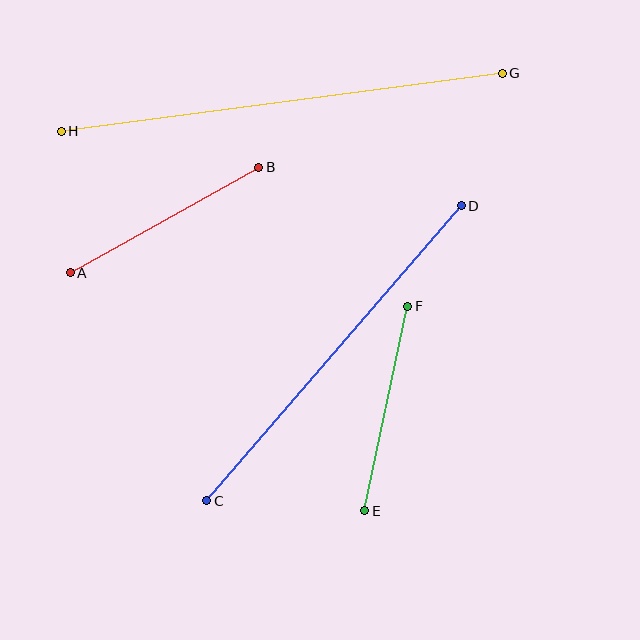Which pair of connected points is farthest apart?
Points G and H are farthest apart.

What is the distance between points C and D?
The distance is approximately 389 pixels.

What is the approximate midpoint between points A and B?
The midpoint is at approximately (165, 220) pixels.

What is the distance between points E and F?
The distance is approximately 209 pixels.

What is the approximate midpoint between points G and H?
The midpoint is at approximately (282, 102) pixels.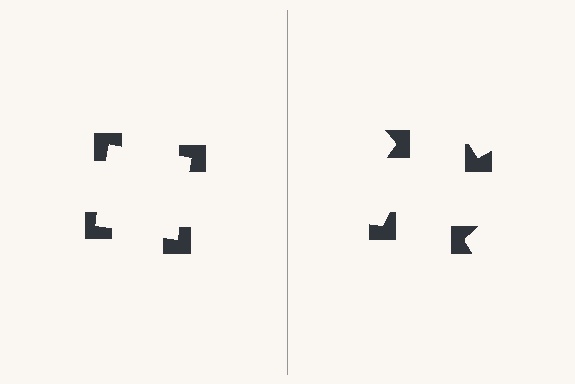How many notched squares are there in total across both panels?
8 — 4 on each side.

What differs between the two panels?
The notched squares are positioned identically on both sides; only the wedge orientations differ. On the left they align to a square; on the right they are misaligned.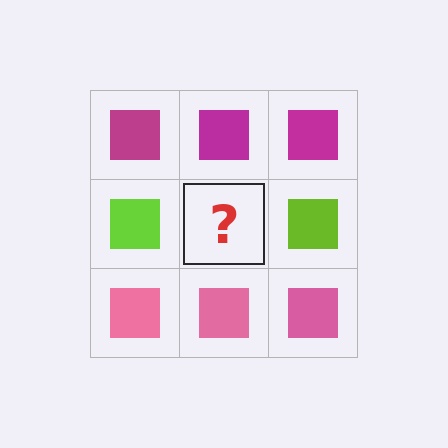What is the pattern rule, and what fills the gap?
The rule is that each row has a consistent color. The gap should be filled with a lime square.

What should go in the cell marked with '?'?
The missing cell should contain a lime square.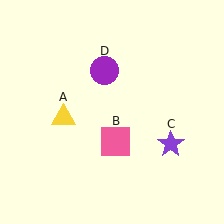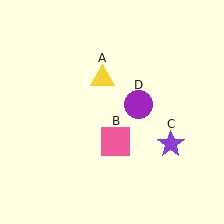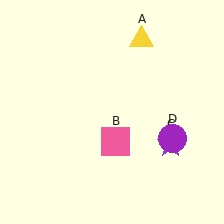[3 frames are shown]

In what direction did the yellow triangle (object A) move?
The yellow triangle (object A) moved up and to the right.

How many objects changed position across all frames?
2 objects changed position: yellow triangle (object A), purple circle (object D).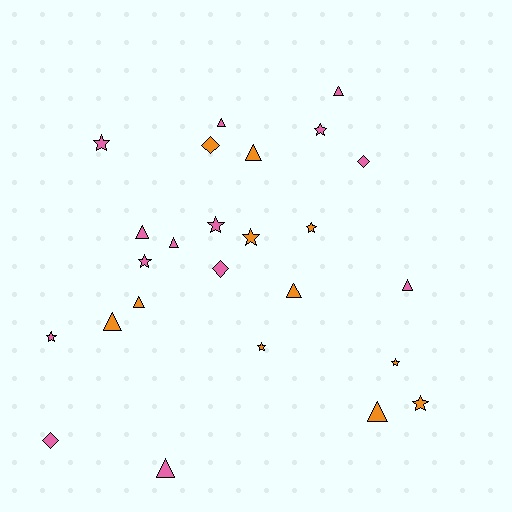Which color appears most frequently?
Pink, with 14 objects.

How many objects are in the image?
There are 25 objects.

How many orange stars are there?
There are 5 orange stars.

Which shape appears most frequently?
Triangle, with 11 objects.